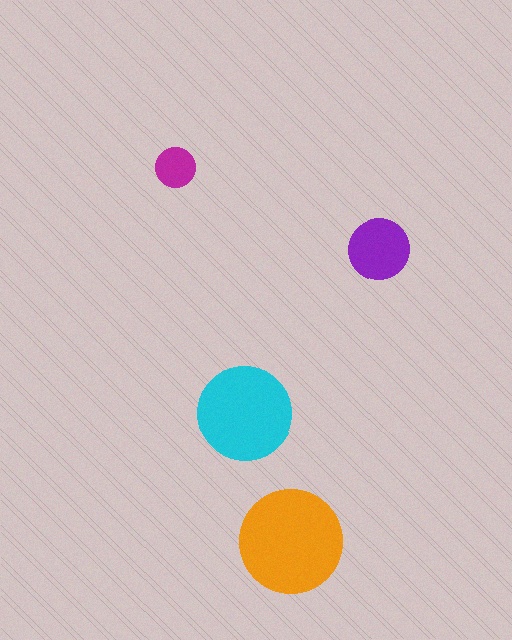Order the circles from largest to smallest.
the orange one, the cyan one, the purple one, the magenta one.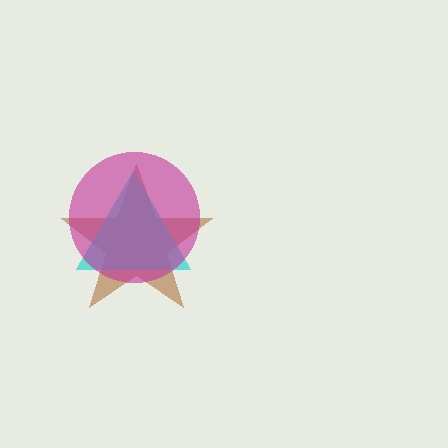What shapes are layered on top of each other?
The layered shapes are: a brown star, a cyan triangle, a magenta circle.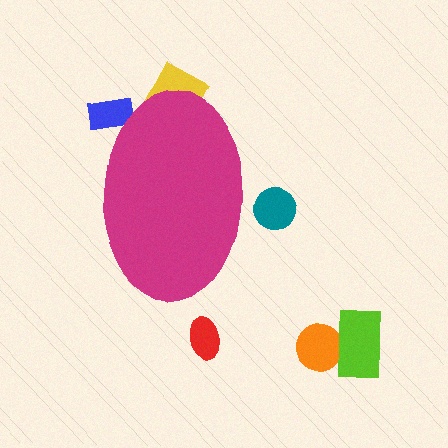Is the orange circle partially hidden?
No, the orange circle is fully visible.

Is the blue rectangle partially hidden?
Yes, the blue rectangle is partially hidden behind the magenta ellipse.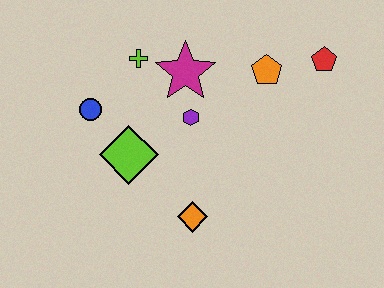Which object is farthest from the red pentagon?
The blue circle is farthest from the red pentagon.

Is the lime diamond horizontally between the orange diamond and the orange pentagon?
No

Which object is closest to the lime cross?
The magenta star is closest to the lime cross.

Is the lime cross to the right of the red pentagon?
No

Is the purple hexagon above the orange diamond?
Yes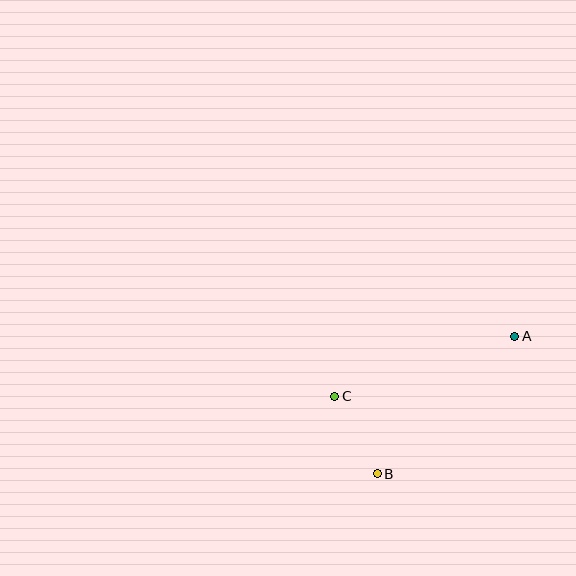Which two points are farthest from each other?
Points A and B are farthest from each other.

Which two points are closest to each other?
Points B and C are closest to each other.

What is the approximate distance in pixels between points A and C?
The distance between A and C is approximately 189 pixels.